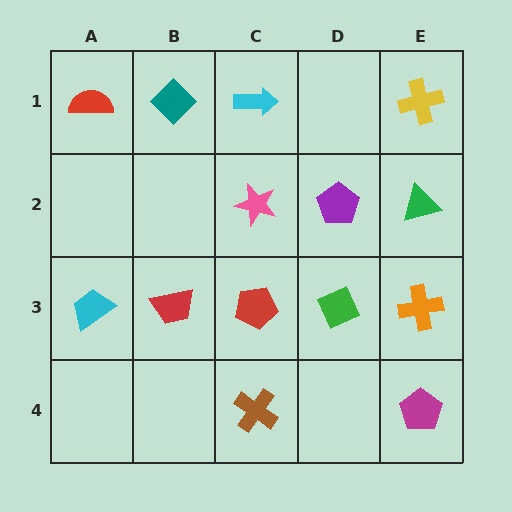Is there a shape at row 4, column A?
No, that cell is empty.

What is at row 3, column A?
A cyan trapezoid.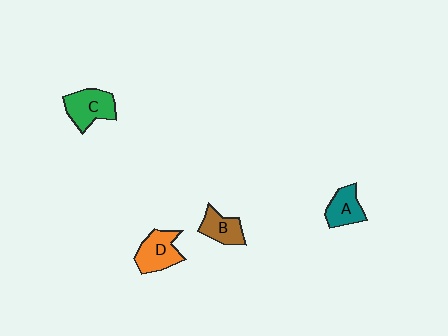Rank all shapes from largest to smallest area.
From largest to smallest: C (green), D (orange), A (teal), B (brown).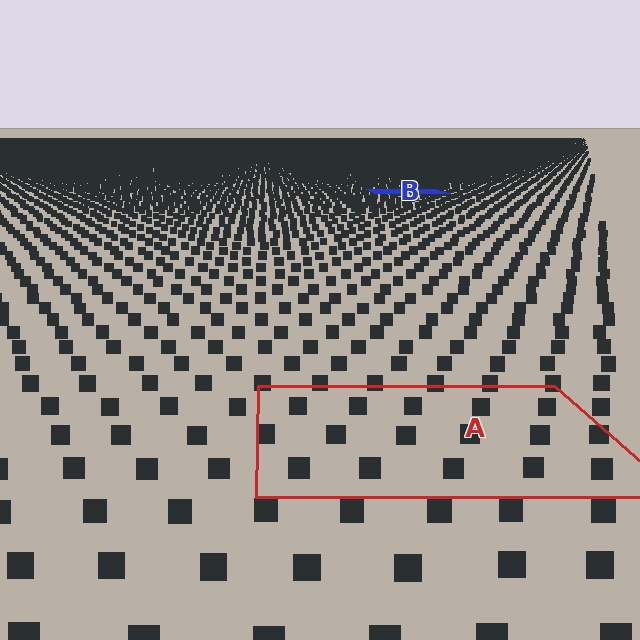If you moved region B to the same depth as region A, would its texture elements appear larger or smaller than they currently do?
They would appear larger. At a closer depth, the same texture elements are projected at a bigger on-screen size.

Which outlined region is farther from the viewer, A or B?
Region B is farther from the viewer — the texture elements inside it appear smaller and more densely packed.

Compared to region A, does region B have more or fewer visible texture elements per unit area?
Region B has more texture elements per unit area — they are packed more densely because it is farther away.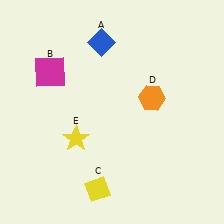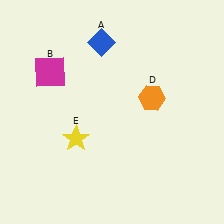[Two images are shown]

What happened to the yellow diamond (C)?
The yellow diamond (C) was removed in Image 2. It was in the bottom-left area of Image 1.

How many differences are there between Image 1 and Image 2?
There is 1 difference between the two images.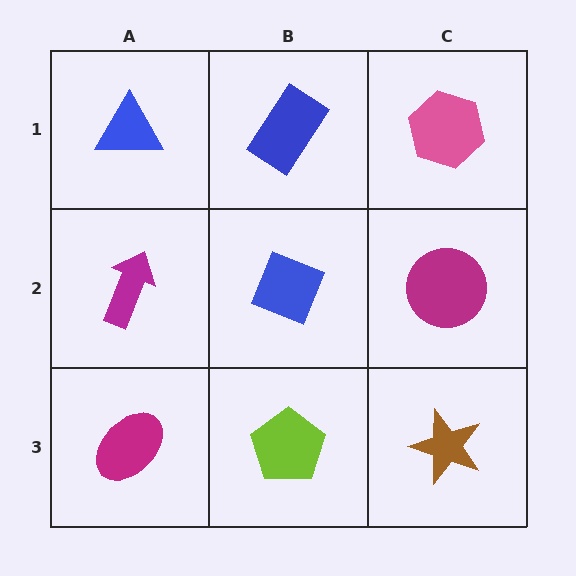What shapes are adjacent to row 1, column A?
A magenta arrow (row 2, column A), a blue rectangle (row 1, column B).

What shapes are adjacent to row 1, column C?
A magenta circle (row 2, column C), a blue rectangle (row 1, column B).